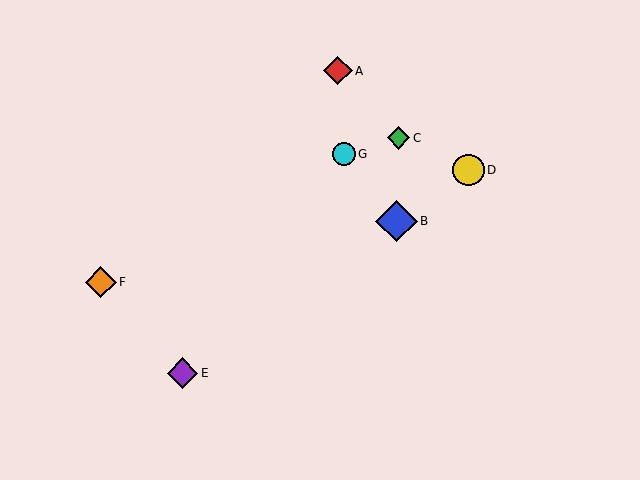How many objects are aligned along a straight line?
3 objects (B, D, E) are aligned along a straight line.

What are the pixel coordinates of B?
Object B is at (396, 221).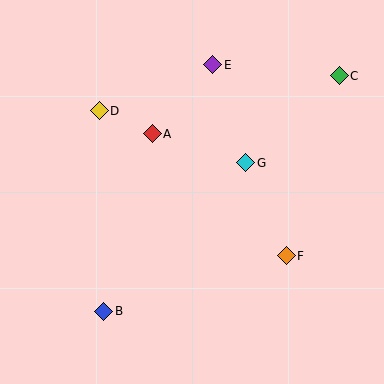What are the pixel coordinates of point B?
Point B is at (104, 311).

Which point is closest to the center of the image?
Point G at (246, 163) is closest to the center.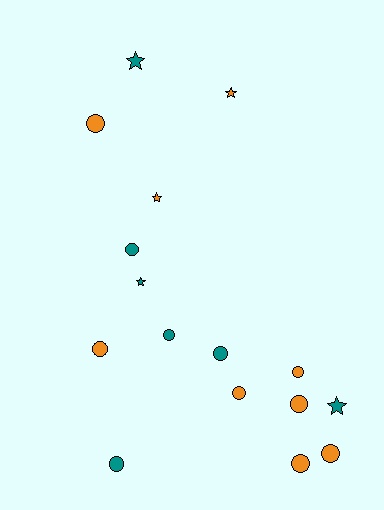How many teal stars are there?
There are 3 teal stars.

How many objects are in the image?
There are 16 objects.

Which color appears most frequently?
Orange, with 9 objects.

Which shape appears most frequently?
Circle, with 11 objects.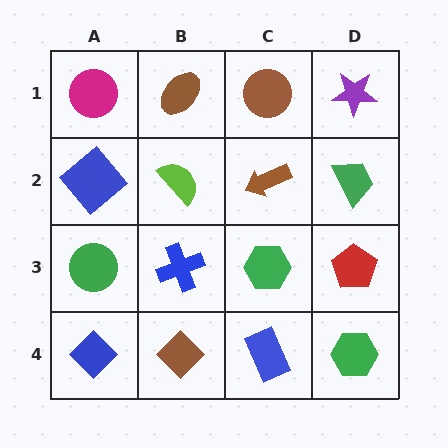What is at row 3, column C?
A green hexagon.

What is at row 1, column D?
A purple star.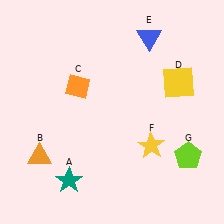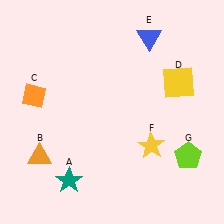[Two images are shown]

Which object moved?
The orange diamond (C) moved left.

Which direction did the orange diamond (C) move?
The orange diamond (C) moved left.